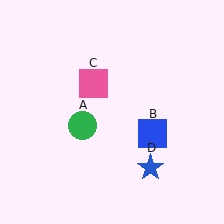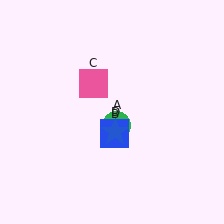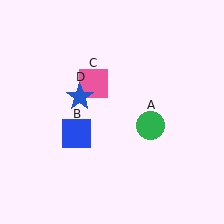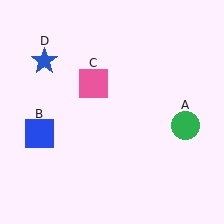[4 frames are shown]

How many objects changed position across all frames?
3 objects changed position: green circle (object A), blue square (object B), blue star (object D).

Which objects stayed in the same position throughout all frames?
Pink square (object C) remained stationary.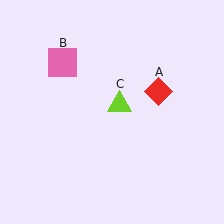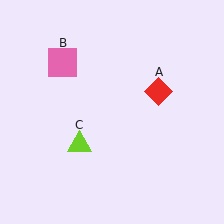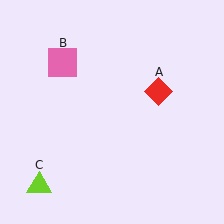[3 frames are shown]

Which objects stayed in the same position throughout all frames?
Red diamond (object A) and pink square (object B) remained stationary.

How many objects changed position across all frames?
1 object changed position: lime triangle (object C).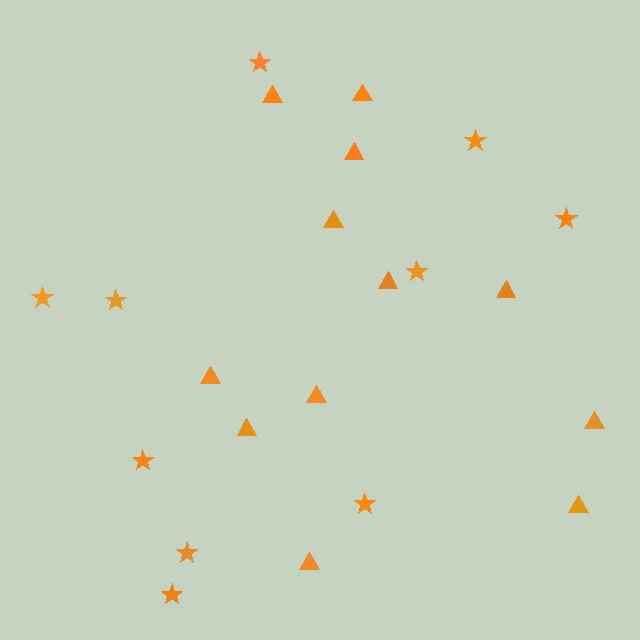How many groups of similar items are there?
There are 2 groups: one group of stars (10) and one group of triangles (12).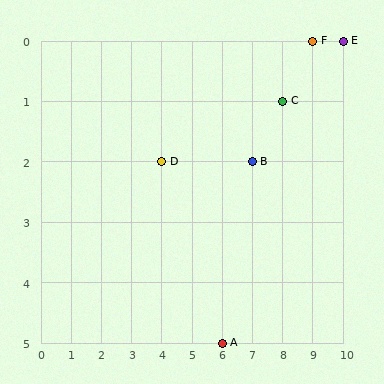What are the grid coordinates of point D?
Point D is at grid coordinates (4, 2).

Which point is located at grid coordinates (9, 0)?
Point F is at (9, 0).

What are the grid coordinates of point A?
Point A is at grid coordinates (6, 5).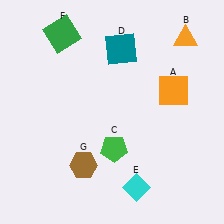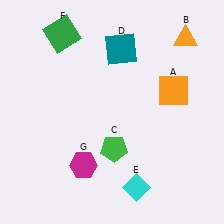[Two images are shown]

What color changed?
The hexagon (G) changed from brown in Image 1 to magenta in Image 2.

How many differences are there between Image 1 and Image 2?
There is 1 difference between the two images.